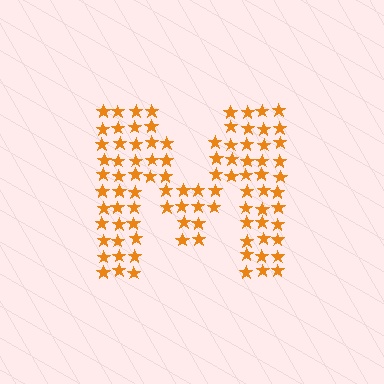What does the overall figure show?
The overall figure shows the letter M.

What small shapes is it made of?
It is made of small stars.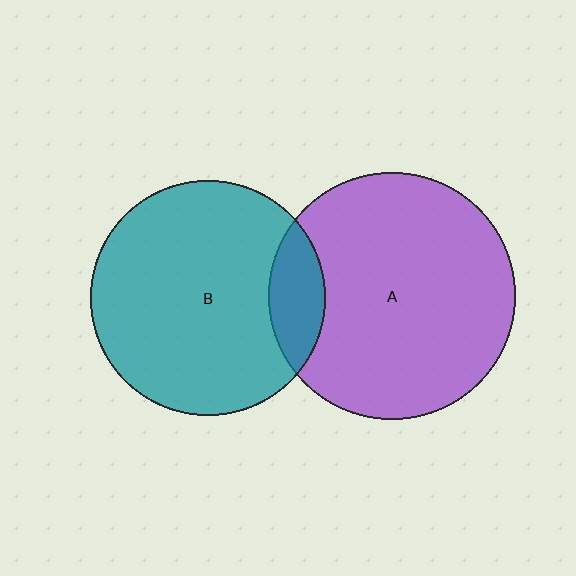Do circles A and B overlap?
Yes.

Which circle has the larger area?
Circle A (purple).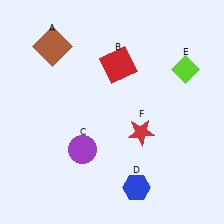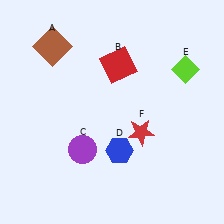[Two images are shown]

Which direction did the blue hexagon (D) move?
The blue hexagon (D) moved up.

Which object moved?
The blue hexagon (D) moved up.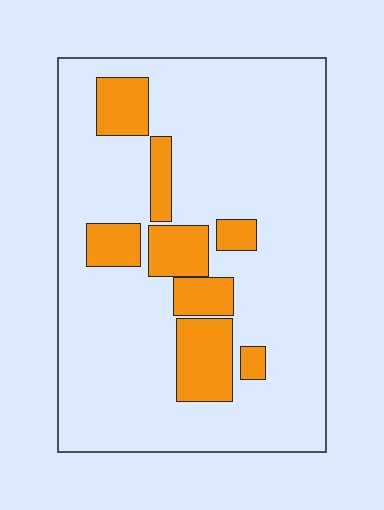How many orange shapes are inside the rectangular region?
8.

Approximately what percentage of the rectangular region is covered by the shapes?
Approximately 20%.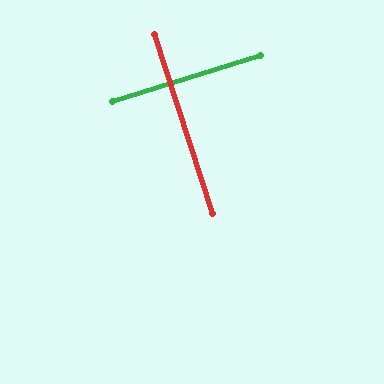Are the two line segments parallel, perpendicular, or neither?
Perpendicular — they meet at approximately 89°.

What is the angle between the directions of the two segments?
Approximately 89 degrees.